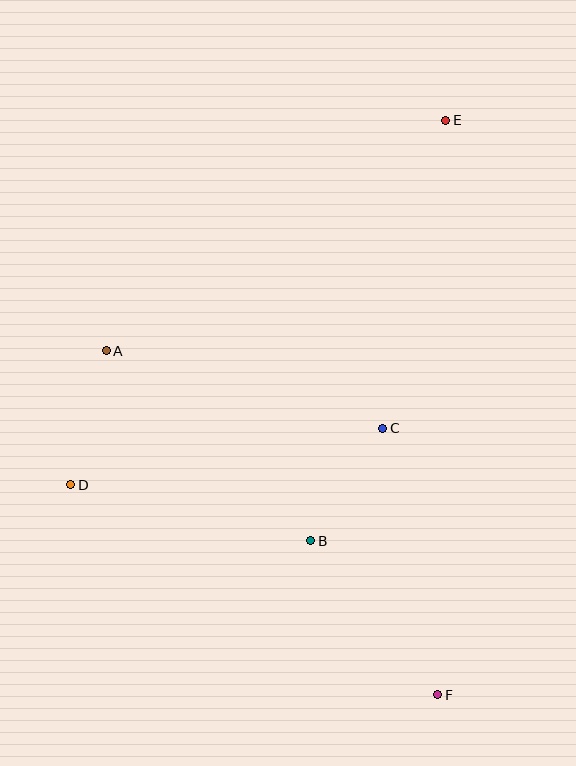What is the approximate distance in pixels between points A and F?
The distance between A and F is approximately 478 pixels.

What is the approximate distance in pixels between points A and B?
The distance between A and B is approximately 280 pixels.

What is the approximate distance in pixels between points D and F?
The distance between D and F is approximately 423 pixels.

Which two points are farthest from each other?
Points E and F are farthest from each other.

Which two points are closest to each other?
Points B and C are closest to each other.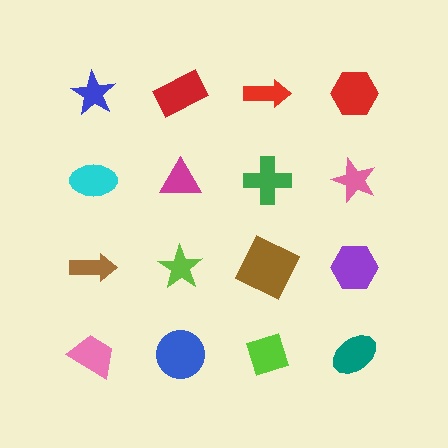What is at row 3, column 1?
A brown arrow.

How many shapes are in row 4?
4 shapes.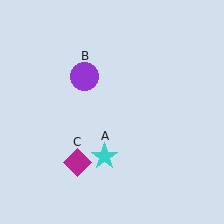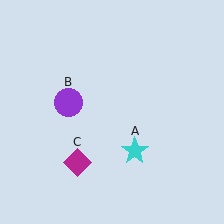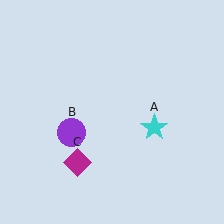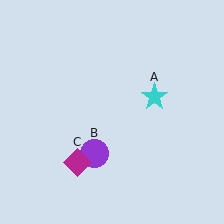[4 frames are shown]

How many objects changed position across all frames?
2 objects changed position: cyan star (object A), purple circle (object B).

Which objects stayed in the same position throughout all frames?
Magenta diamond (object C) remained stationary.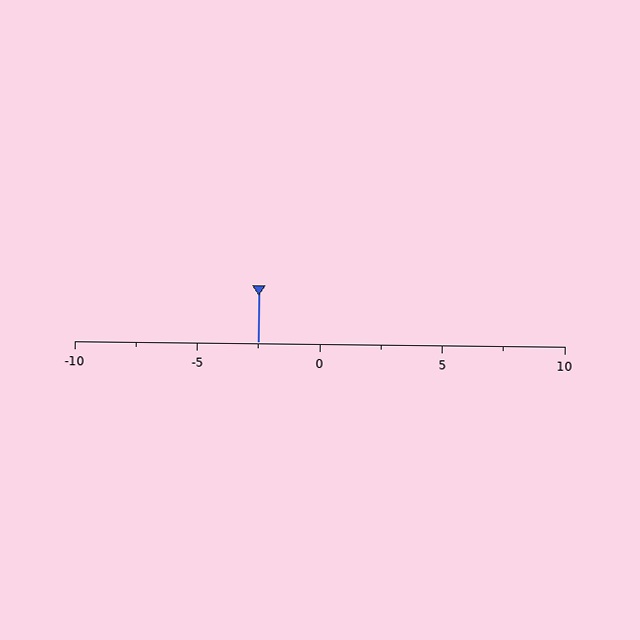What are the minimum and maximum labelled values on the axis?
The axis runs from -10 to 10.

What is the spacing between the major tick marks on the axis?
The major ticks are spaced 5 apart.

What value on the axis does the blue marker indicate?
The marker indicates approximately -2.5.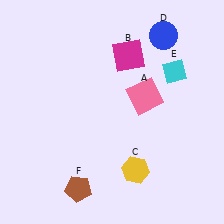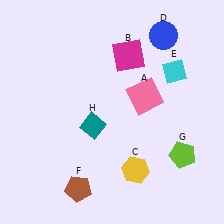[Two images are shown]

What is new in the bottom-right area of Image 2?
A lime pentagon (G) was added in the bottom-right area of Image 2.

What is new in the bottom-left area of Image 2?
A teal diamond (H) was added in the bottom-left area of Image 2.